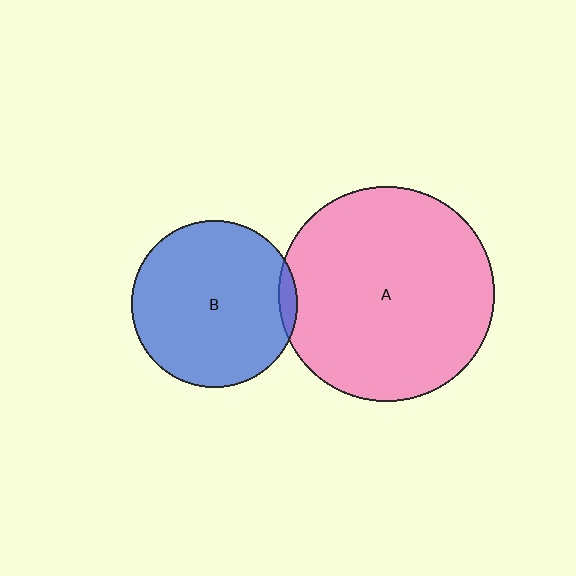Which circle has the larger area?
Circle A (pink).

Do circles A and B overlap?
Yes.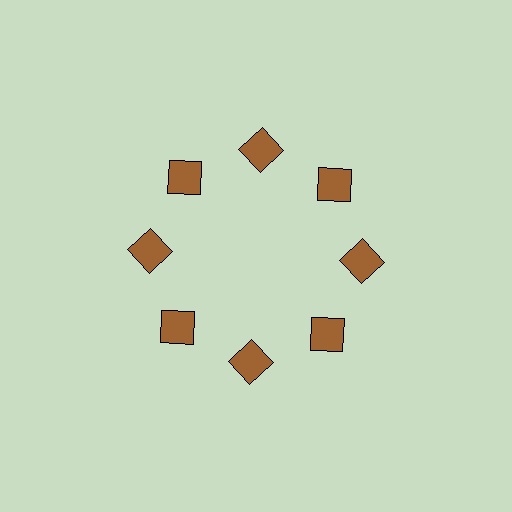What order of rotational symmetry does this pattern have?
This pattern has 8-fold rotational symmetry.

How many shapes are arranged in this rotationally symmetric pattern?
There are 8 shapes, arranged in 8 groups of 1.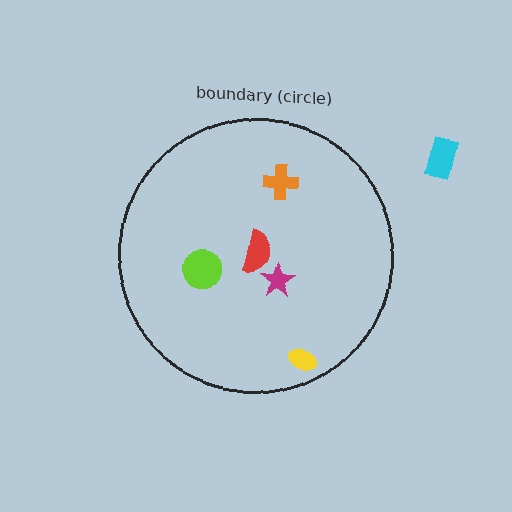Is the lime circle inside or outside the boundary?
Inside.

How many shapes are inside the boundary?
5 inside, 1 outside.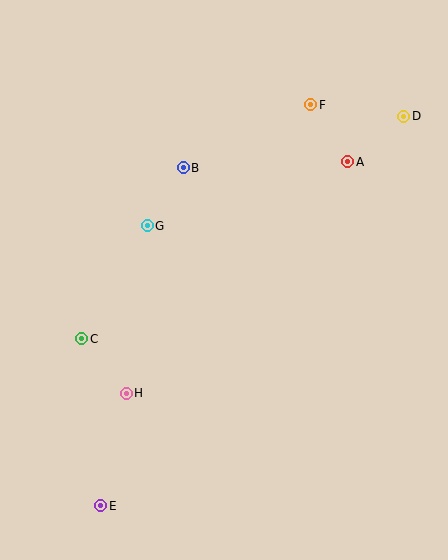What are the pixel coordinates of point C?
Point C is at (82, 339).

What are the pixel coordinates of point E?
Point E is at (101, 506).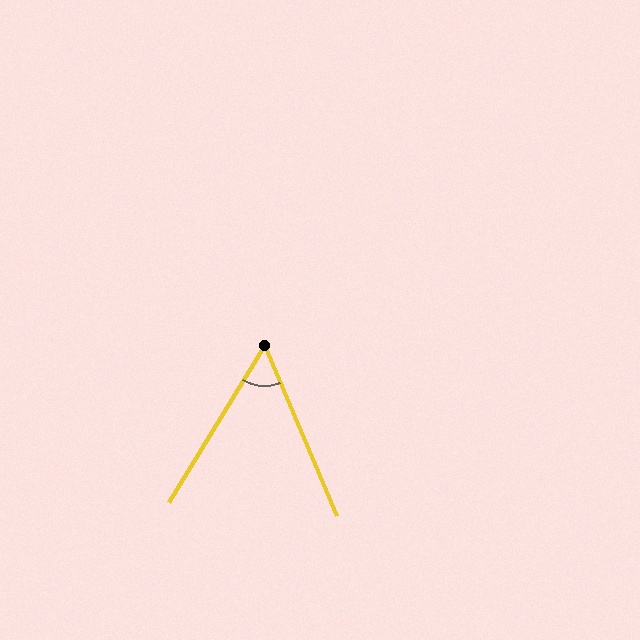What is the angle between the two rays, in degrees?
Approximately 55 degrees.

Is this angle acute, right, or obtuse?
It is acute.